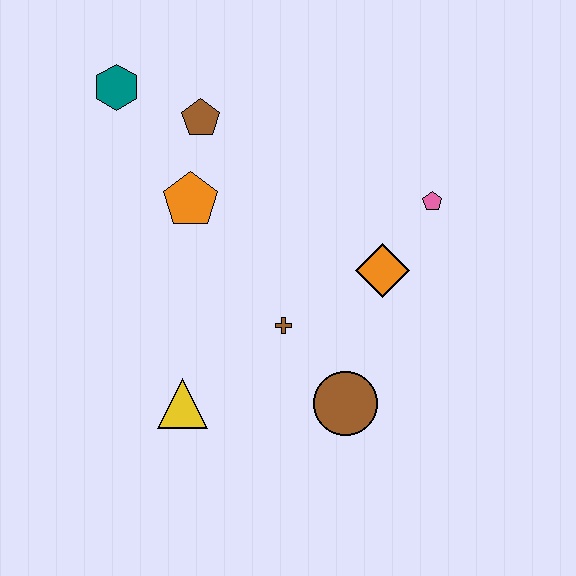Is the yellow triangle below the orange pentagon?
Yes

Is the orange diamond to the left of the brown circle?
No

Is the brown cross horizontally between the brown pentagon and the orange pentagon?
No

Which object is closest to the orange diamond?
The pink pentagon is closest to the orange diamond.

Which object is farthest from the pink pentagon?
The teal hexagon is farthest from the pink pentagon.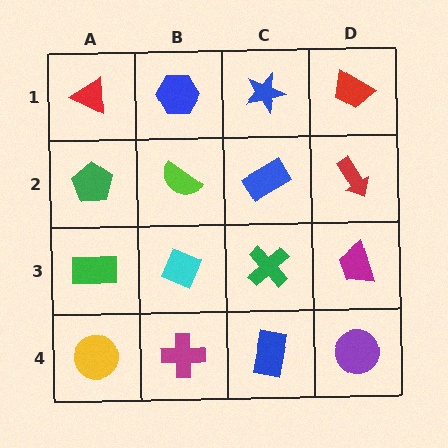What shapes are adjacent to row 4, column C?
A green cross (row 3, column C), a magenta cross (row 4, column B), a purple circle (row 4, column D).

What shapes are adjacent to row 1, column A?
A green pentagon (row 2, column A), a blue hexagon (row 1, column B).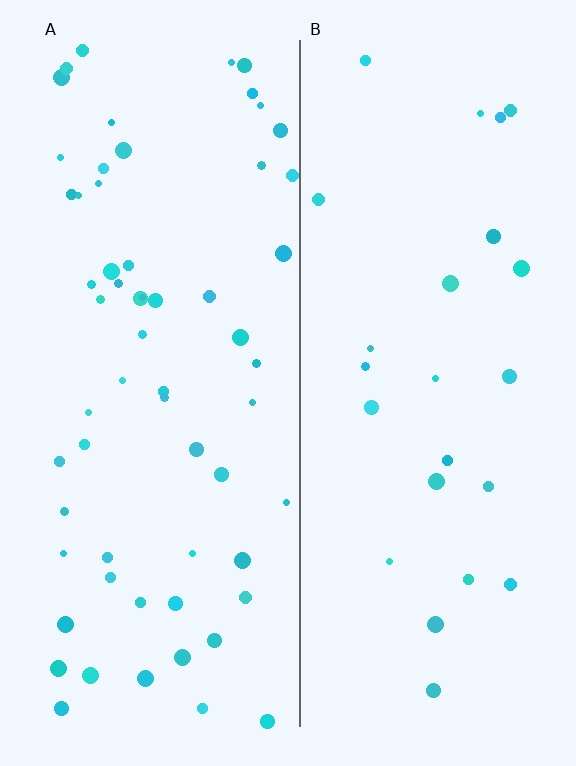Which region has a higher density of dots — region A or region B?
A (the left).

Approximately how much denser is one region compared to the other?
Approximately 2.6× — region A over region B.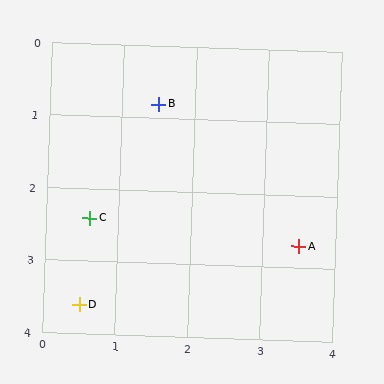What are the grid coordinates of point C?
Point C is at approximately (0.6, 2.4).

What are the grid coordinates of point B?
Point B is at approximately (1.5, 0.8).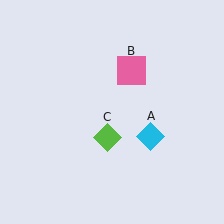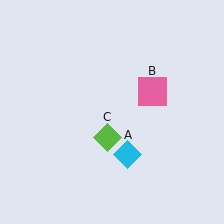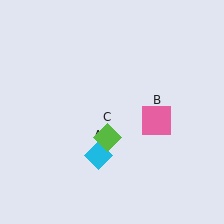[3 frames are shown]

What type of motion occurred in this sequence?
The cyan diamond (object A), pink square (object B) rotated clockwise around the center of the scene.